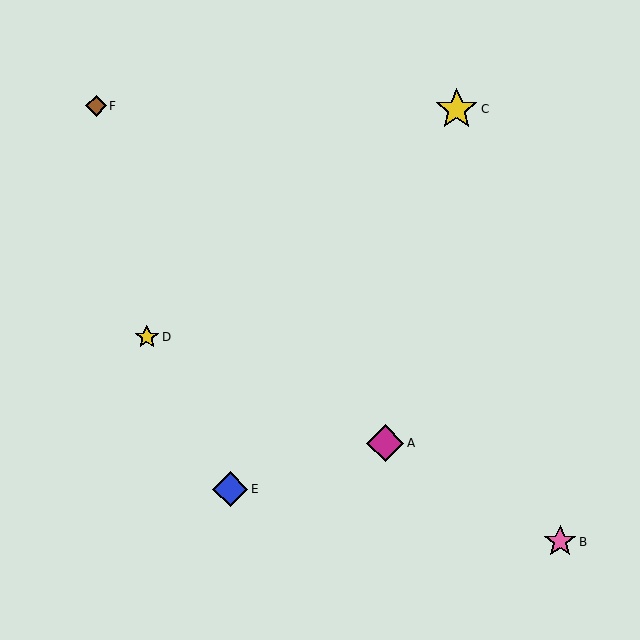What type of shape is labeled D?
Shape D is a yellow star.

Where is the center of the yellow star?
The center of the yellow star is at (456, 109).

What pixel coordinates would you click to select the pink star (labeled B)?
Click at (560, 542) to select the pink star B.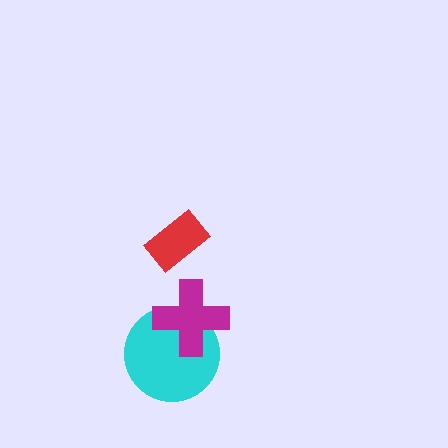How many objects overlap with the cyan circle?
1 object overlaps with the cyan circle.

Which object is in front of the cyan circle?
The magenta cross is in front of the cyan circle.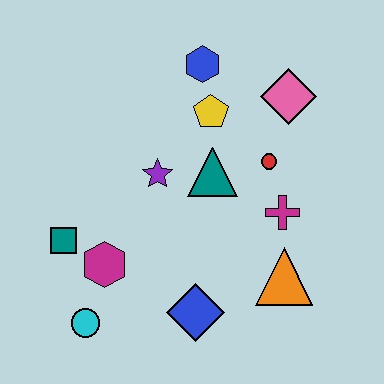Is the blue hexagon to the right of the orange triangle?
No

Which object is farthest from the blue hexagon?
The cyan circle is farthest from the blue hexagon.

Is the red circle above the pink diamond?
No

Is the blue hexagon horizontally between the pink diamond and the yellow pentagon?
No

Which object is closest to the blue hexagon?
The yellow pentagon is closest to the blue hexagon.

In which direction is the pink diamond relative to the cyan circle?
The pink diamond is above the cyan circle.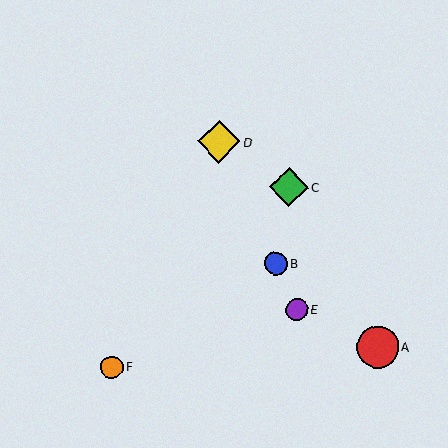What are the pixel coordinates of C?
Object C is at (289, 187).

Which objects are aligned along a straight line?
Objects B, D, E are aligned along a straight line.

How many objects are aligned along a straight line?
3 objects (B, D, E) are aligned along a straight line.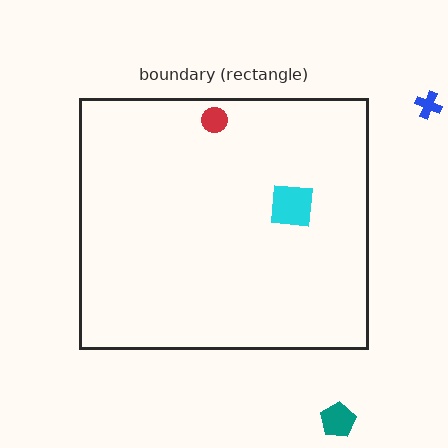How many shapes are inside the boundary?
2 inside, 2 outside.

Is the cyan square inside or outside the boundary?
Inside.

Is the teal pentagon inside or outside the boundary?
Outside.